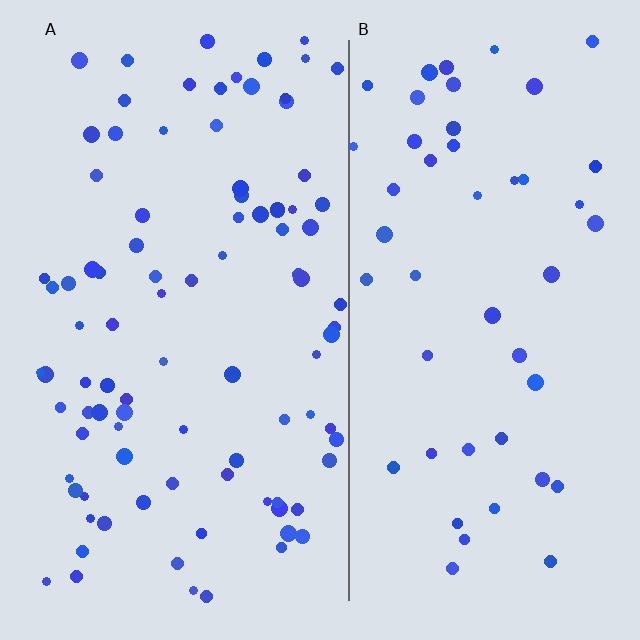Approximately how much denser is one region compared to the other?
Approximately 1.9× — region A over region B.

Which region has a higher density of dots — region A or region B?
A (the left).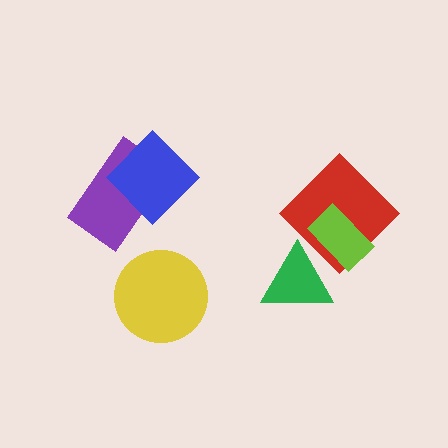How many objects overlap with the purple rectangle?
1 object overlaps with the purple rectangle.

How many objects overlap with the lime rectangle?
2 objects overlap with the lime rectangle.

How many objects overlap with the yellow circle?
0 objects overlap with the yellow circle.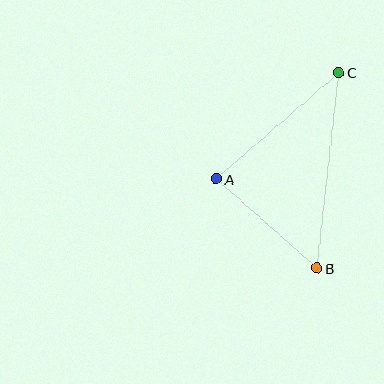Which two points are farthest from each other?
Points B and C are farthest from each other.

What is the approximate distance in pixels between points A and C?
The distance between A and C is approximately 163 pixels.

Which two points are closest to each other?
Points A and B are closest to each other.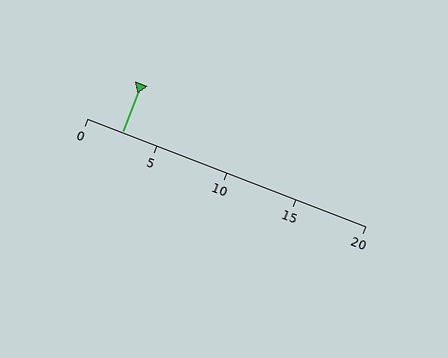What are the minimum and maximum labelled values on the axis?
The axis runs from 0 to 20.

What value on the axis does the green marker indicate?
The marker indicates approximately 2.5.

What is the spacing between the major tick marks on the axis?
The major ticks are spaced 5 apart.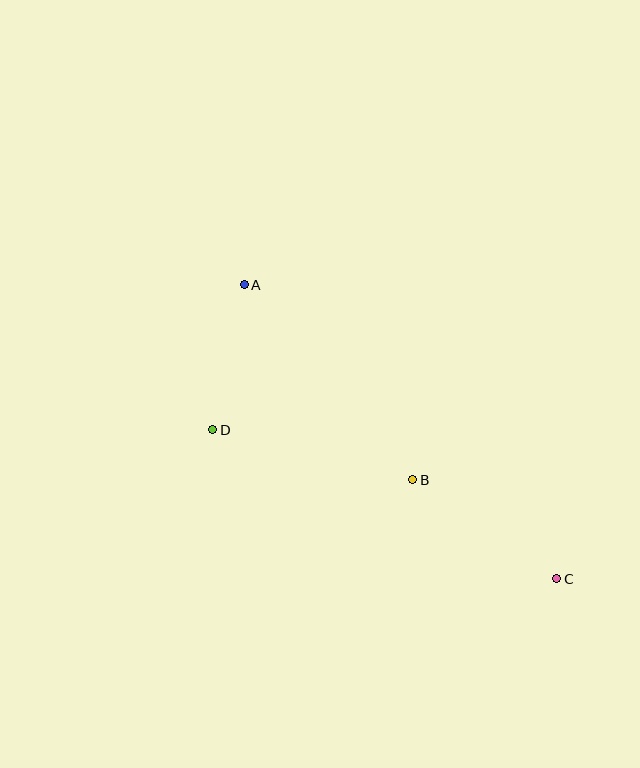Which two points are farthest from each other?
Points A and C are farthest from each other.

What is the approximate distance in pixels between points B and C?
The distance between B and C is approximately 175 pixels.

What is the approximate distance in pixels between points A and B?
The distance between A and B is approximately 257 pixels.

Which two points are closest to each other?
Points A and D are closest to each other.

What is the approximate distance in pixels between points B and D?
The distance between B and D is approximately 206 pixels.